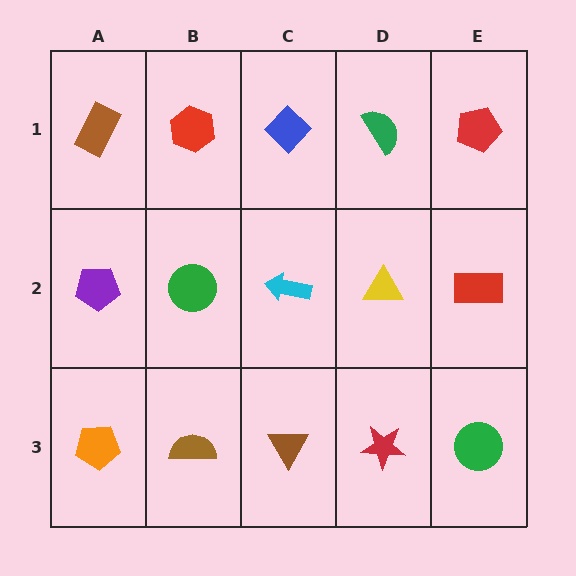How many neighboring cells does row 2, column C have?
4.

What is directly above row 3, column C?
A cyan arrow.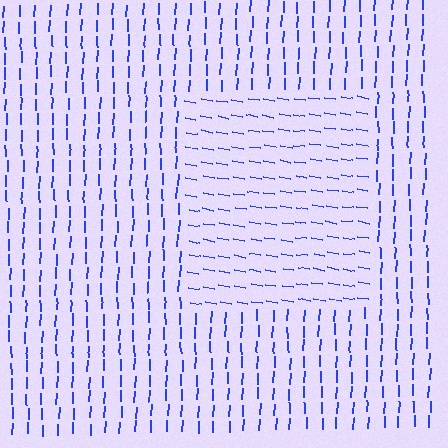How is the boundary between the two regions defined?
The boundary is defined purely by a change in line orientation (approximately 83 degrees difference). All lines are the same color and thickness.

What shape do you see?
I see a rectangle.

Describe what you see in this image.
The image is filled with small blue line segments. A rectangle region in the image has lines oriented differently from the surrounding lines, creating a visible texture boundary.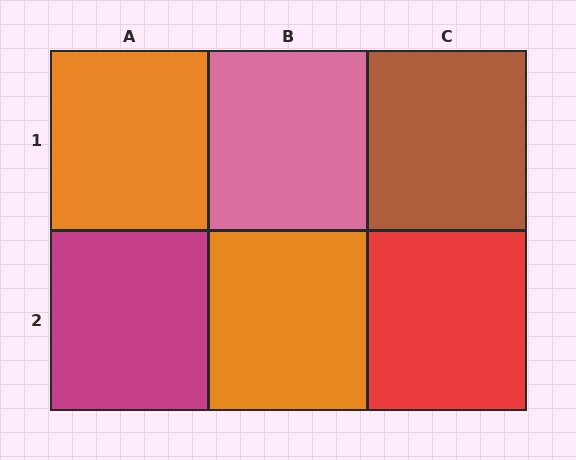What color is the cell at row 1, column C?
Brown.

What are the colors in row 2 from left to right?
Magenta, orange, red.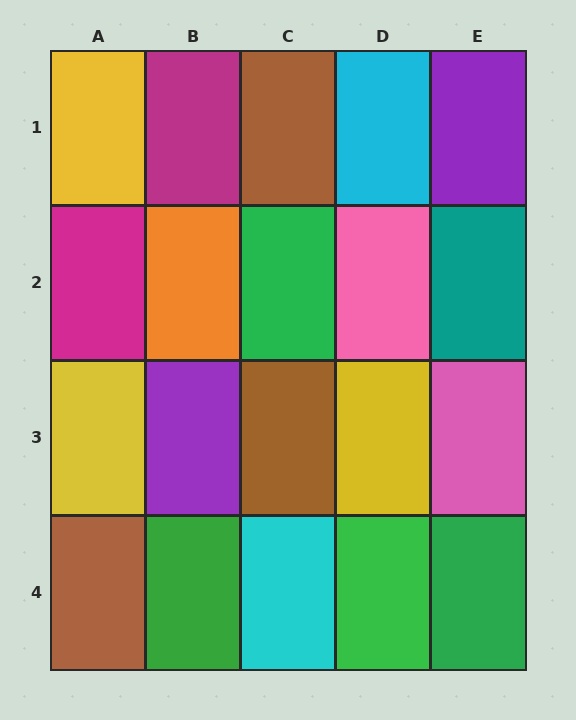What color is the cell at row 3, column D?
Yellow.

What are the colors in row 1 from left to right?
Yellow, magenta, brown, cyan, purple.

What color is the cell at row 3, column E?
Pink.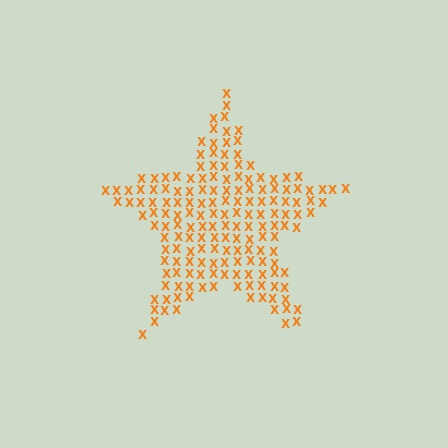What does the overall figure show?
The overall figure shows a star.